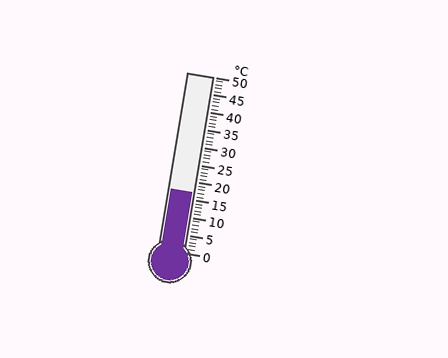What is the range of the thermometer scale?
The thermometer scale ranges from 0°C to 50°C.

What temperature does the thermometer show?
The thermometer shows approximately 17°C.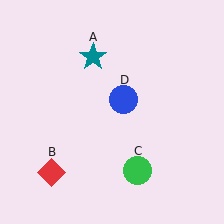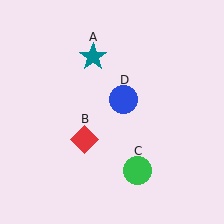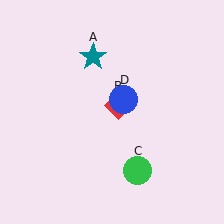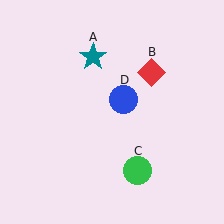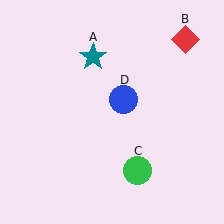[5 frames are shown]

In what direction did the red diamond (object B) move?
The red diamond (object B) moved up and to the right.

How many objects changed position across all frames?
1 object changed position: red diamond (object B).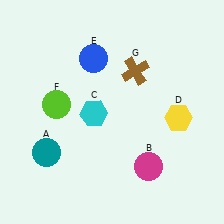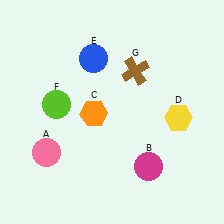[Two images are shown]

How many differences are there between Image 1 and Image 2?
There are 2 differences between the two images.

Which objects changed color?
A changed from teal to pink. C changed from cyan to orange.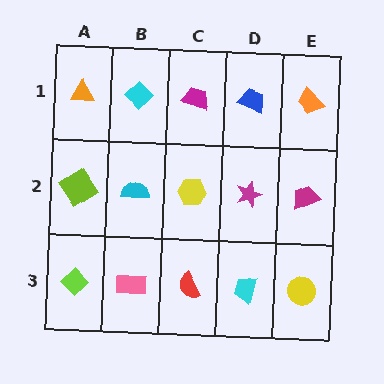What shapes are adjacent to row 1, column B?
A cyan semicircle (row 2, column B), an orange triangle (row 1, column A), a magenta trapezoid (row 1, column C).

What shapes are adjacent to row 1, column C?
A yellow hexagon (row 2, column C), a cyan diamond (row 1, column B), a blue trapezoid (row 1, column D).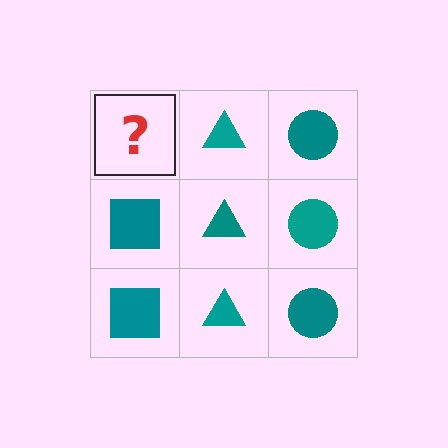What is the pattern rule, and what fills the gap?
The rule is that each column has a consistent shape. The gap should be filled with a teal square.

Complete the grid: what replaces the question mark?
The question mark should be replaced with a teal square.